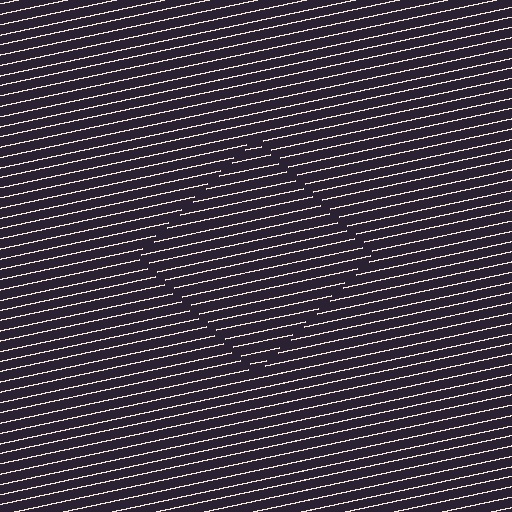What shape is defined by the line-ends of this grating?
An illusory square. The interior of the shape contains the same grating, shifted by half a period — the contour is defined by the phase discontinuity where line-ends from the inner and outer gratings abut.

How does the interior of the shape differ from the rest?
The interior of the shape contains the same grating, shifted by half a period — the contour is defined by the phase discontinuity where line-ends from the inner and outer gratings abut.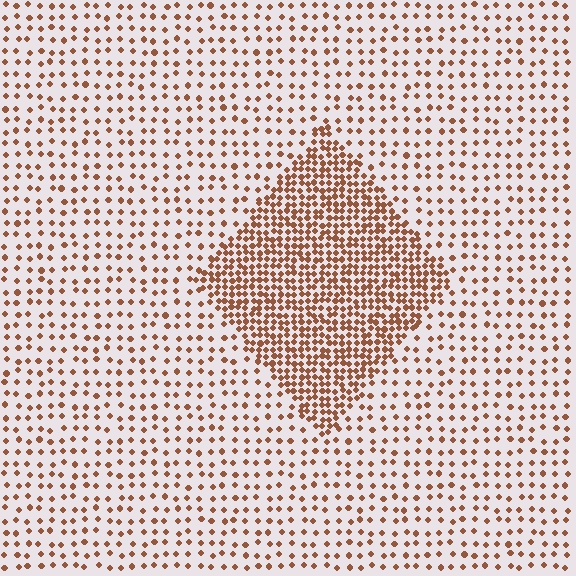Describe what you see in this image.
The image contains small brown elements arranged at two different densities. A diamond-shaped region is visible where the elements are more densely packed than the surrounding area.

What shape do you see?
I see a diamond.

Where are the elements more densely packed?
The elements are more densely packed inside the diamond boundary.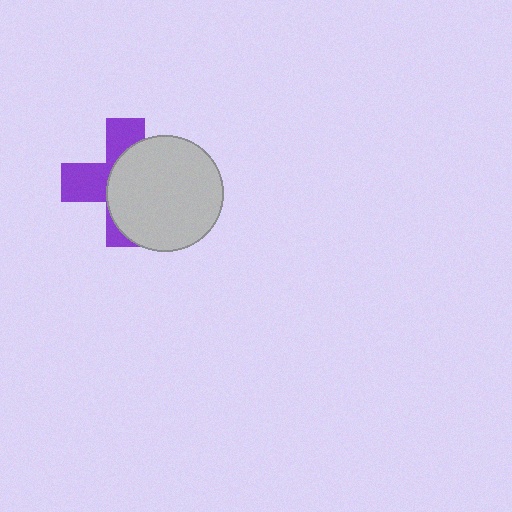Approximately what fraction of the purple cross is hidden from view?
Roughly 57% of the purple cross is hidden behind the light gray circle.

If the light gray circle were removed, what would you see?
You would see the complete purple cross.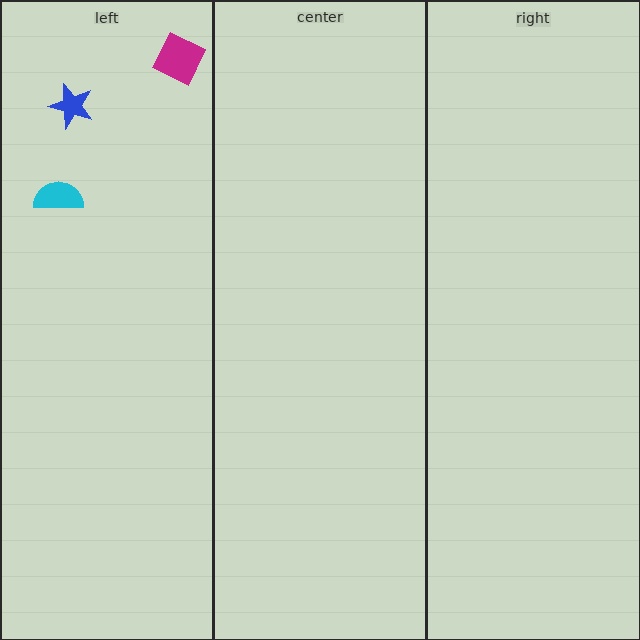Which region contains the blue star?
The left region.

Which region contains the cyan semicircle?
The left region.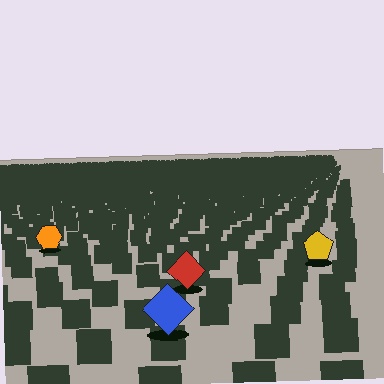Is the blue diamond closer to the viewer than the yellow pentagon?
Yes. The blue diamond is closer — you can tell from the texture gradient: the ground texture is coarser near it.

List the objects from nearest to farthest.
From nearest to farthest: the blue diamond, the red diamond, the yellow pentagon, the orange hexagon.